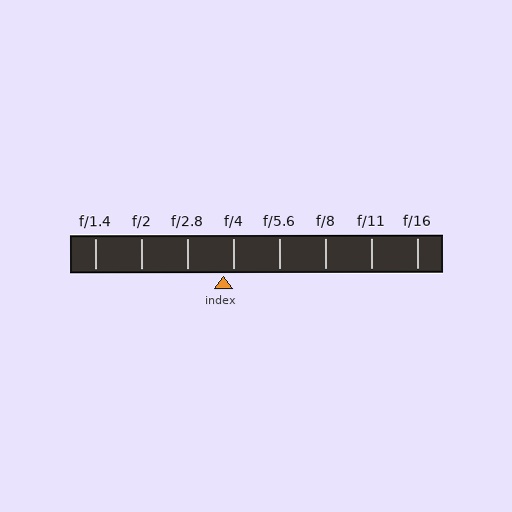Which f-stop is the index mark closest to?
The index mark is closest to f/4.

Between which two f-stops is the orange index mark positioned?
The index mark is between f/2.8 and f/4.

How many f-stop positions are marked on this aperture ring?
There are 8 f-stop positions marked.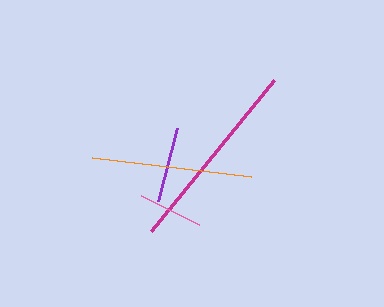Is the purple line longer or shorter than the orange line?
The orange line is longer than the purple line.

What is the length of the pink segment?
The pink segment is approximately 64 pixels long.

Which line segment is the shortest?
The pink line is the shortest at approximately 64 pixels.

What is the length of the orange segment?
The orange segment is approximately 160 pixels long.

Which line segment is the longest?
The magenta line is the longest at approximately 195 pixels.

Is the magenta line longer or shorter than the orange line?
The magenta line is longer than the orange line.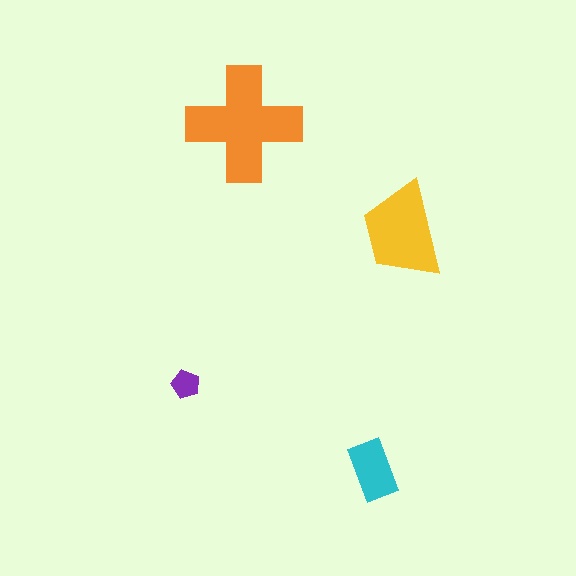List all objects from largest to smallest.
The orange cross, the yellow trapezoid, the cyan rectangle, the purple pentagon.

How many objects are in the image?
There are 4 objects in the image.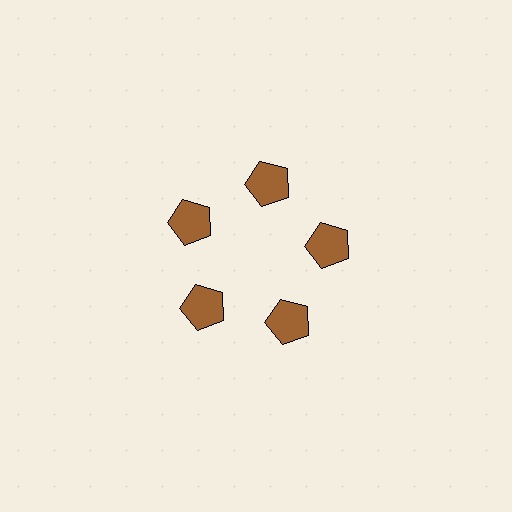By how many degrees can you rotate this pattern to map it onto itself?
The pattern maps onto itself every 72 degrees of rotation.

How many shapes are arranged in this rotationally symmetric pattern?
There are 5 shapes, arranged in 5 groups of 1.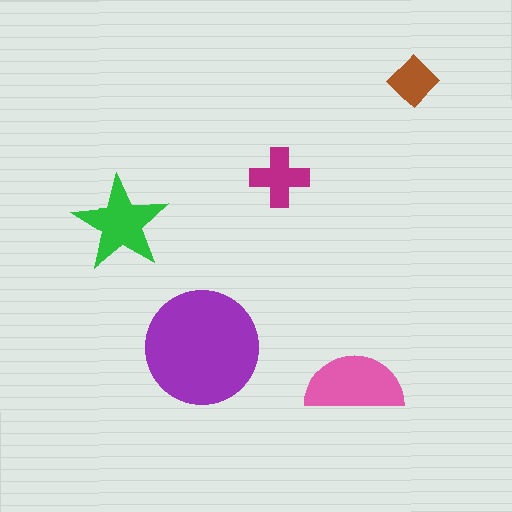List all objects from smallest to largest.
The brown diamond, the magenta cross, the green star, the pink semicircle, the purple circle.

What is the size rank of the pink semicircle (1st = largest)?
2nd.